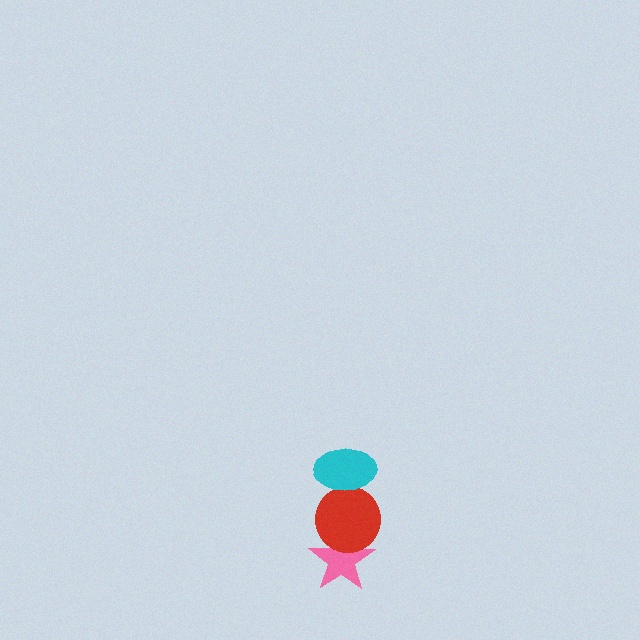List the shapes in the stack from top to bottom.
From top to bottom: the cyan ellipse, the red circle, the pink star.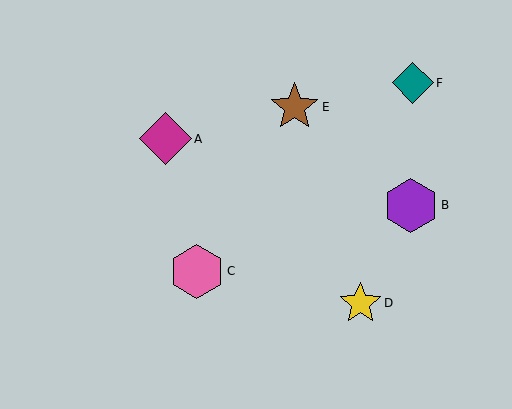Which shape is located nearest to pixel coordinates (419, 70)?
The teal diamond (labeled F) at (413, 83) is nearest to that location.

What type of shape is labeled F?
Shape F is a teal diamond.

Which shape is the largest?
The pink hexagon (labeled C) is the largest.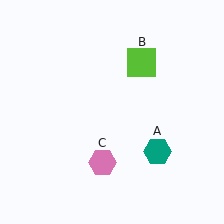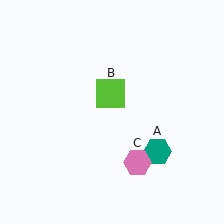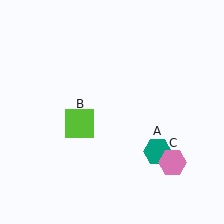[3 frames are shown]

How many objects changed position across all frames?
2 objects changed position: lime square (object B), pink hexagon (object C).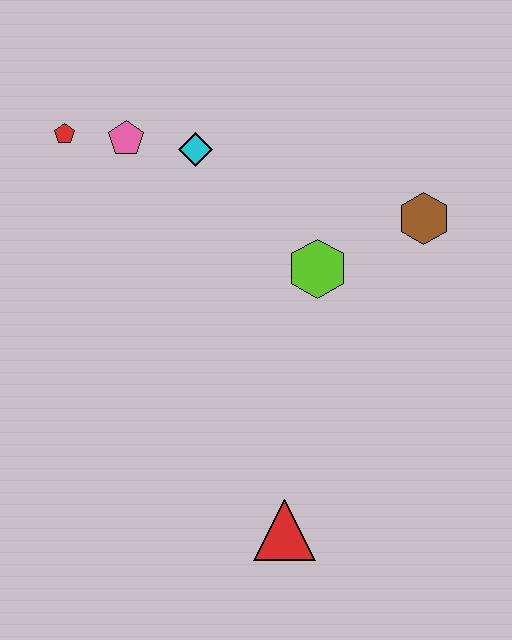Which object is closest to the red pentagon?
The pink pentagon is closest to the red pentagon.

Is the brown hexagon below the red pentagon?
Yes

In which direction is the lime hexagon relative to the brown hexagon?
The lime hexagon is to the left of the brown hexagon.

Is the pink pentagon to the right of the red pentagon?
Yes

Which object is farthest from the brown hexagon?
The red pentagon is farthest from the brown hexagon.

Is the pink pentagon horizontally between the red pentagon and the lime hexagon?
Yes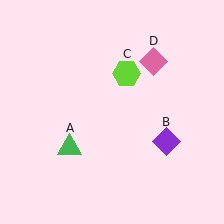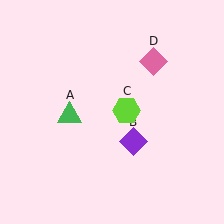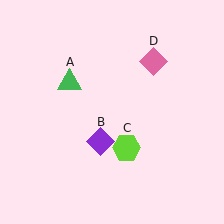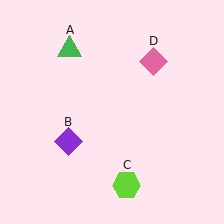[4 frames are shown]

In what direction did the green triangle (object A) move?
The green triangle (object A) moved up.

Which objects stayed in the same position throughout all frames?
Pink diamond (object D) remained stationary.